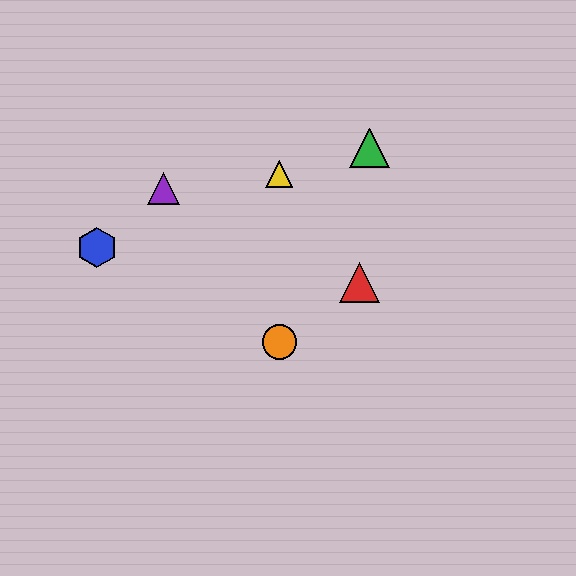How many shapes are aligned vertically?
2 shapes (the yellow triangle, the orange circle) are aligned vertically.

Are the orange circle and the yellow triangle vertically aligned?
Yes, both are at x≈279.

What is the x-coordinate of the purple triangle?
The purple triangle is at x≈163.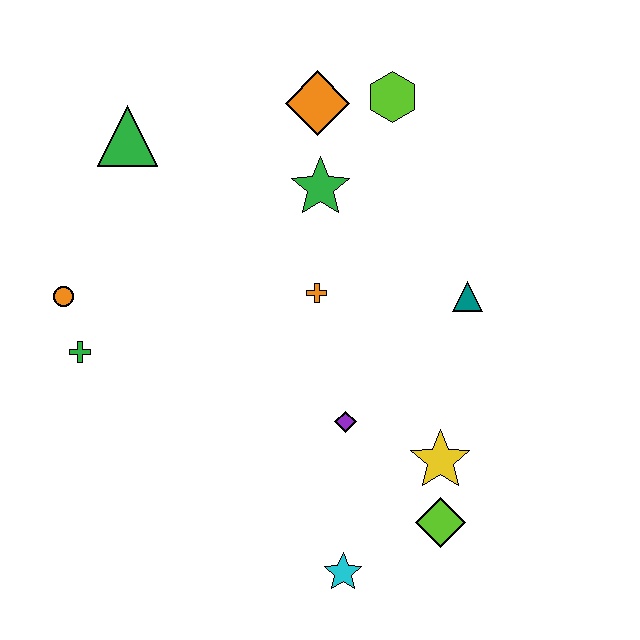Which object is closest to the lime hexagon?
The orange diamond is closest to the lime hexagon.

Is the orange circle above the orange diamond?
No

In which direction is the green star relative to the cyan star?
The green star is above the cyan star.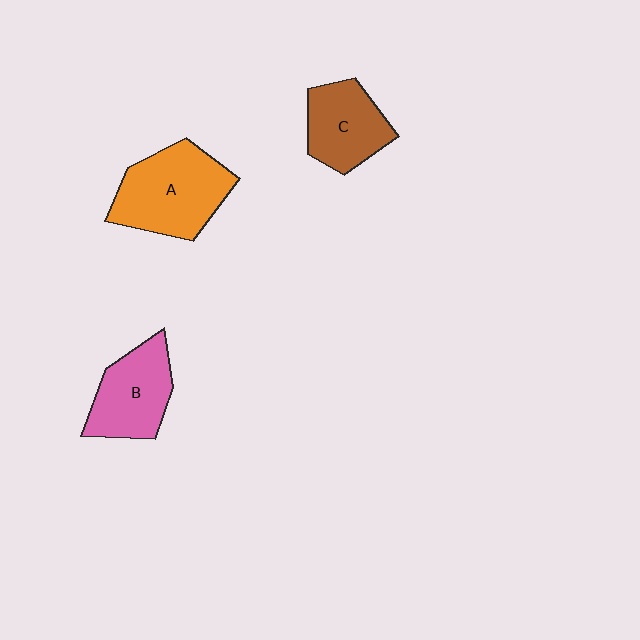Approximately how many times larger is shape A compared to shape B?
Approximately 1.3 times.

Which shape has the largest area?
Shape A (orange).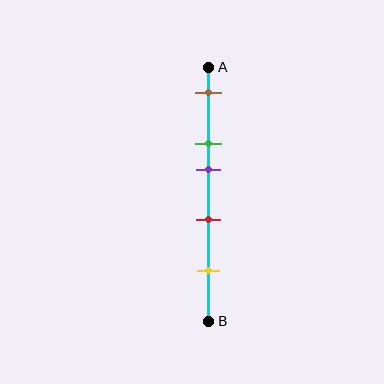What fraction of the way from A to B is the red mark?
The red mark is approximately 60% (0.6) of the way from A to B.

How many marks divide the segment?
There are 5 marks dividing the segment.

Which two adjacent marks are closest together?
The green and purple marks are the closest adjacent pair.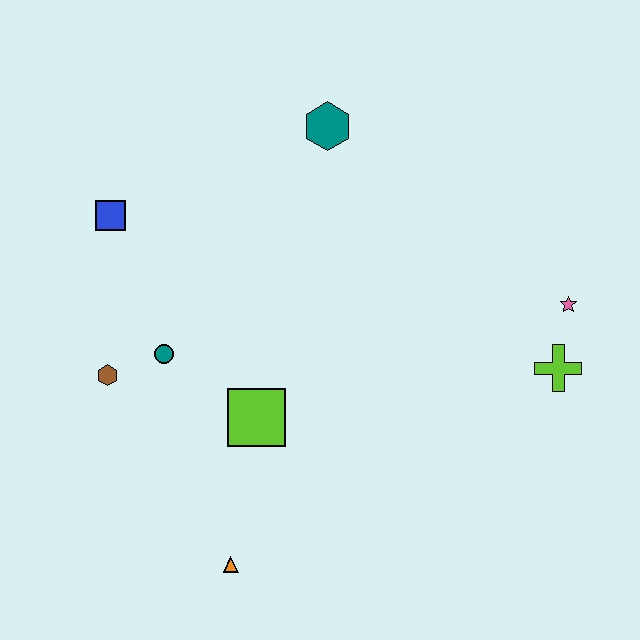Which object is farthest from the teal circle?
The pink star is farthest from the teal circle.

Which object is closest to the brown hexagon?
The teal circle is closest to the brown hexagon.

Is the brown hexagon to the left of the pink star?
Yes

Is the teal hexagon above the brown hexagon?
Yes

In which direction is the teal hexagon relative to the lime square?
The teal hexagon is above the lime square.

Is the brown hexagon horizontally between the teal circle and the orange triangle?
No